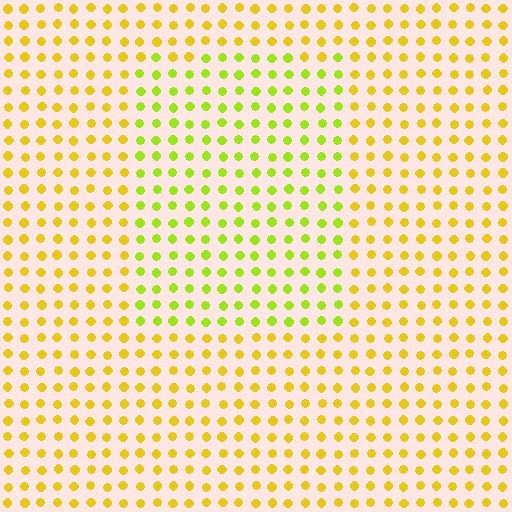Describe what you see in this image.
The image is filled with small yellow elements in a uniform arrangement. A rectangle-shaped region is visible where the elements are tinted to a slightly different hue, forming a subtle color boundary.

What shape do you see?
I see a rectangle.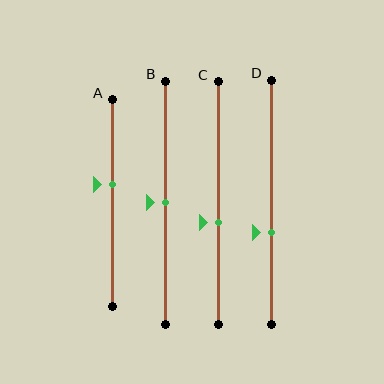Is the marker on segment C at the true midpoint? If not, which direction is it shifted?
No, the marker on segment C is shifted downward by about 8% of the segment length.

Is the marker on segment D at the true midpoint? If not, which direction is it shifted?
No, the marker on segment D is shifted downward by about 12% of the segment length.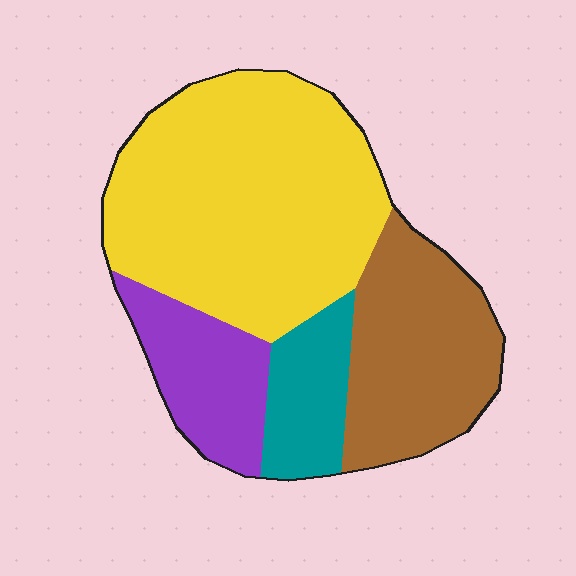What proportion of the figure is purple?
Purple covers about 15% of the figure.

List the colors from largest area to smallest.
From largest to smallest: yellow, brown, purple, teal.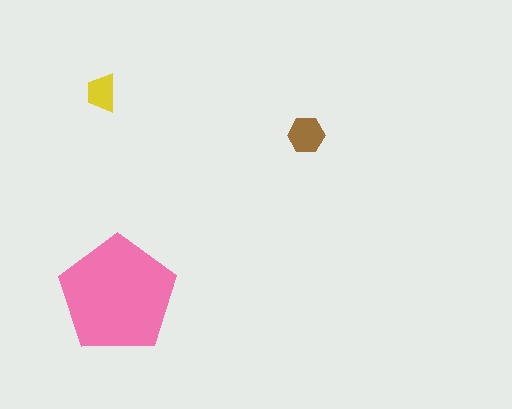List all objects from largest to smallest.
The pink pentagon, the brown hexagon, the yellow trapezoid.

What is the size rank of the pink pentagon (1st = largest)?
1st.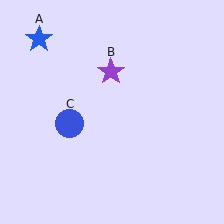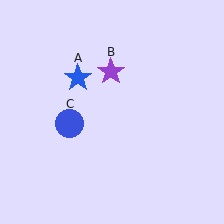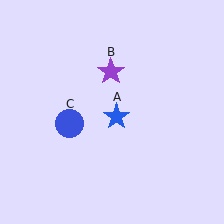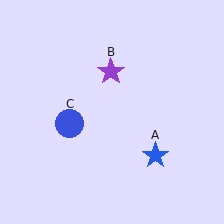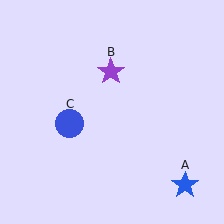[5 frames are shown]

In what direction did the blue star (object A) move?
The blue star (object A) moved down and to the right.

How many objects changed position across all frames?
1 object changed position: blue star (object A).